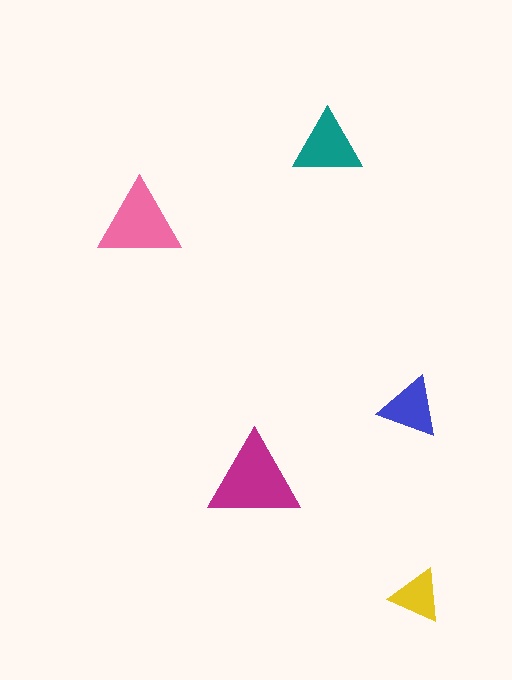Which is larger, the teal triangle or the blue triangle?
The teal one.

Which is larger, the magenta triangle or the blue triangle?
The magenta one.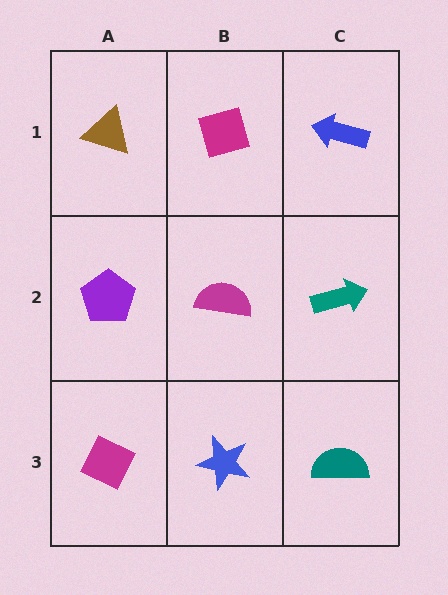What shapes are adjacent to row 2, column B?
A magenta diamond (row 1, column B), a blue star (row 3, column B), a purple pentagon (row 2, column A), a teal arrow (row 2, column C).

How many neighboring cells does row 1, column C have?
2.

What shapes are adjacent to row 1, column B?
A magenta semicircle (row 2, column B), a brown triangle (row 1, column A), a blue arrow (row 1, column C).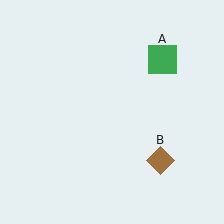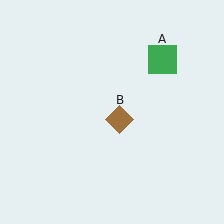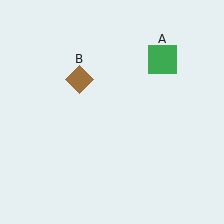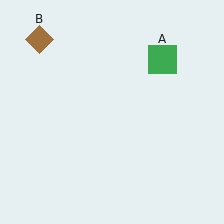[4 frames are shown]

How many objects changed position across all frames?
1 object changed position: brown diamond (object B).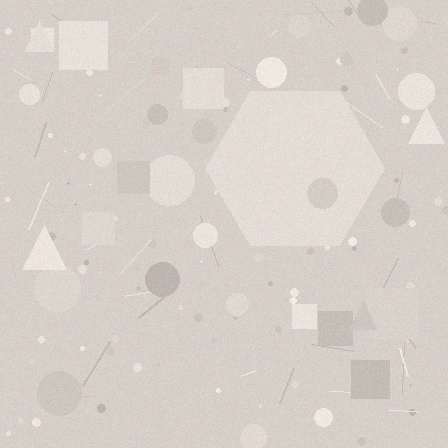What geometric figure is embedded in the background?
A hexagon is embedded in the background.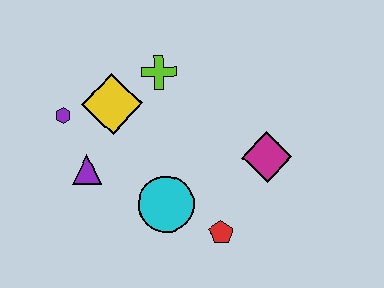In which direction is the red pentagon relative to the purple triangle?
The red pentagon is to the right of the purple triangle.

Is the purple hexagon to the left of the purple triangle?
Yes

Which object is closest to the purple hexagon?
The yellow diamond is closest to the purple hexagon.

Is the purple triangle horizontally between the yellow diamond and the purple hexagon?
Yes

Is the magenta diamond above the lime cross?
No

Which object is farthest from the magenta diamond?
The purple hexagon is farthest from the magenta diamond.